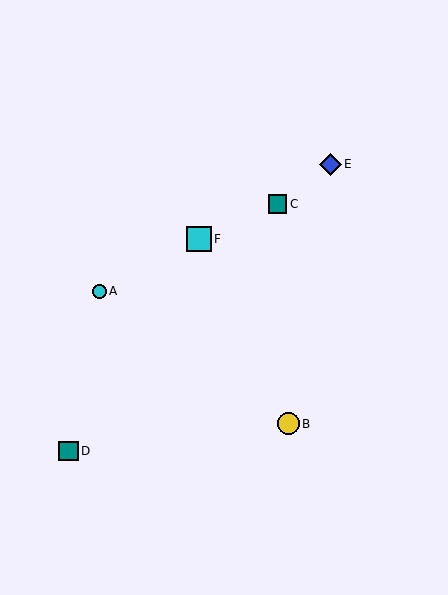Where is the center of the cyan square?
The center of the cyan square is at (199, 239).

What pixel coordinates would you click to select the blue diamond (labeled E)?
Click at (330, 164) to select the blue diamond E.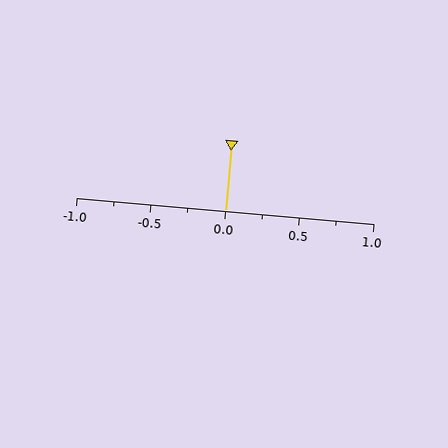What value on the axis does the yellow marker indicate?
The marker indicates approximately 0.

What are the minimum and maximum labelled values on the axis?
The axis runs from -1.0 to 1.0.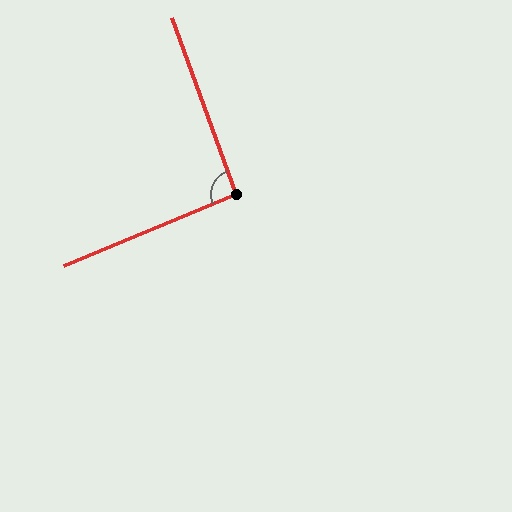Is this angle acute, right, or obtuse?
It is approximately a right angle.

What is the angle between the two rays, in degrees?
Approximately 93 degrees.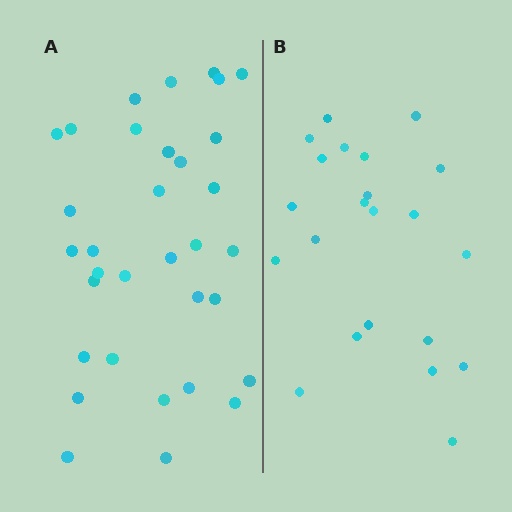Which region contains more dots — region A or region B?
Region A (the left region) has more dots.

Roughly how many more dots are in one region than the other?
Region A has roughly 12 or so more dots than region B.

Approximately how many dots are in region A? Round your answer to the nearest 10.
About 30 dots. (The exact count is 33, which rounds to 30.)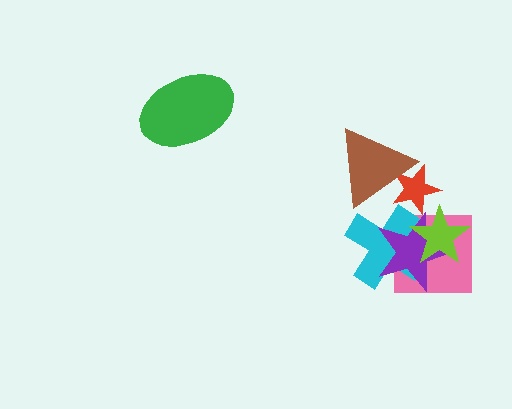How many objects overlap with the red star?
1 object overlaps with the red star.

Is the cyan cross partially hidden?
Yes, it is partially covered by another shape.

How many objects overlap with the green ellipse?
0 objects overlap with the green ellipse.